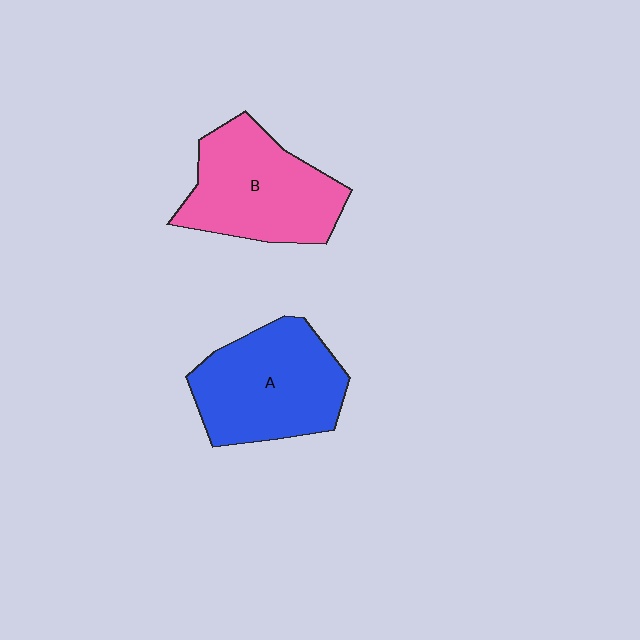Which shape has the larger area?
Shape A (blue).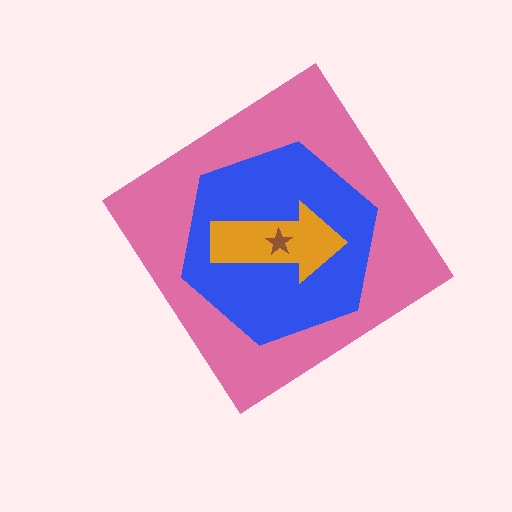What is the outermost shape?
The pink diamond.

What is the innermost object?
The brown star.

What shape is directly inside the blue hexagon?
The orange arrow.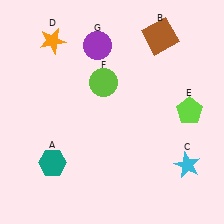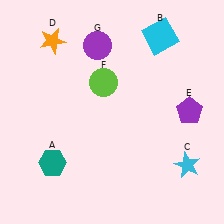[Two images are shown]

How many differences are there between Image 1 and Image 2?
There are 2 differences between the two images.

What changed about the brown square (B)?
In Image 1, B is brown. In Image 2, it changed to cyan.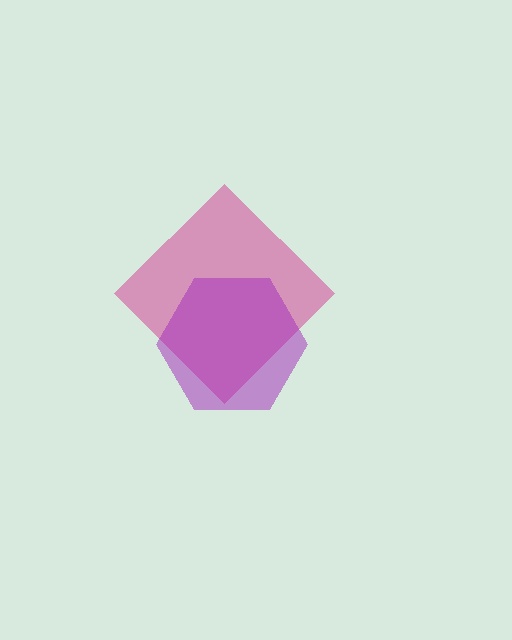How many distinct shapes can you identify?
There are 2 distinct shapes: a magenta diamond, a purple hexagon.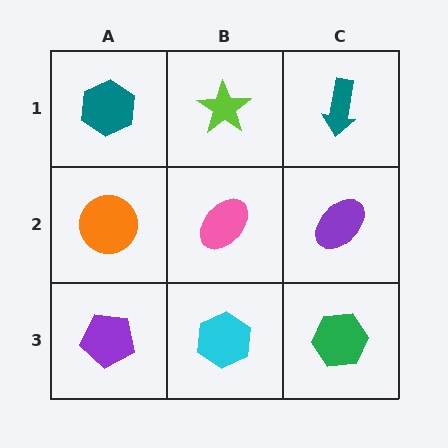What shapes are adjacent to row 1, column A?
An orange circle (row 2, column A), a lime star (row 1, column B).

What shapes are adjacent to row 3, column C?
A purple ellipse (row 2, column C), a cyan hexagon (row 3, column B).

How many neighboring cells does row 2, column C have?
3.